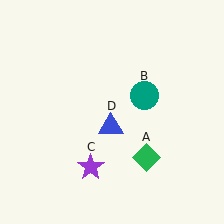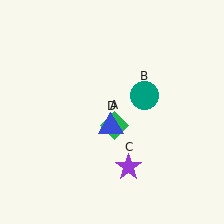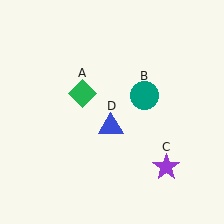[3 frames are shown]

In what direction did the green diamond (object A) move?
The green diamond (object A) moved up and to the left.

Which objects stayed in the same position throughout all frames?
Teal circle (object B) and blue triangle (object D) remained stationary.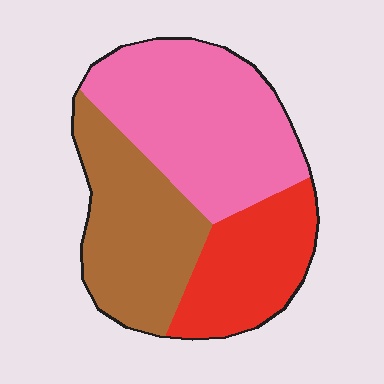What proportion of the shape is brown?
Brown takes up about one third (1/3) of the shape.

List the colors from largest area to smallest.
From largest to smallest: pink, brown, red.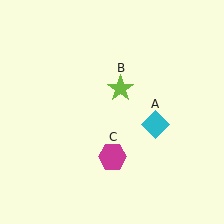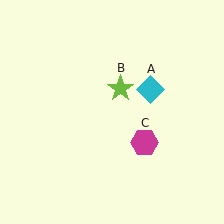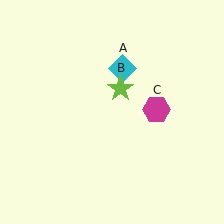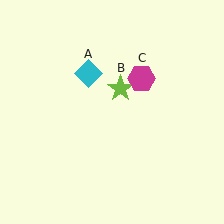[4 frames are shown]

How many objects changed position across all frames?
2 objects changed position: cyan diamond (object A), magenta hexagon (object C).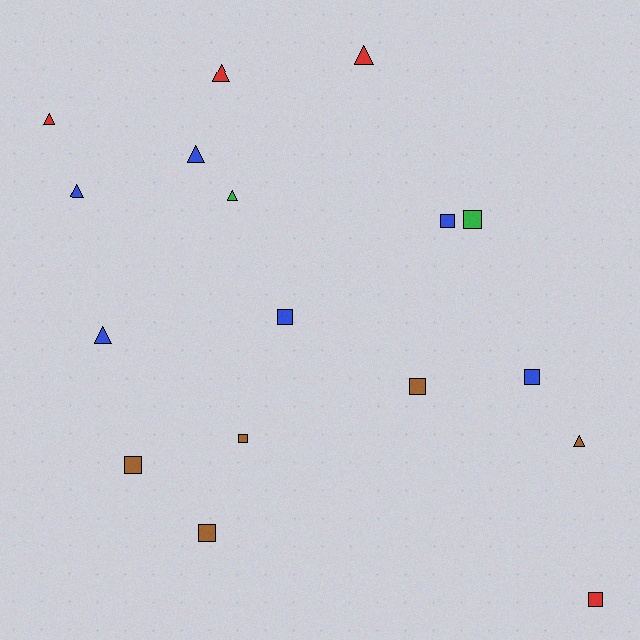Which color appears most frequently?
Blue, with 6 objects.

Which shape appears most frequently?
Square, with 9 objects.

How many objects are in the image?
There are 17 objects.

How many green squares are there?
There is 1 green square.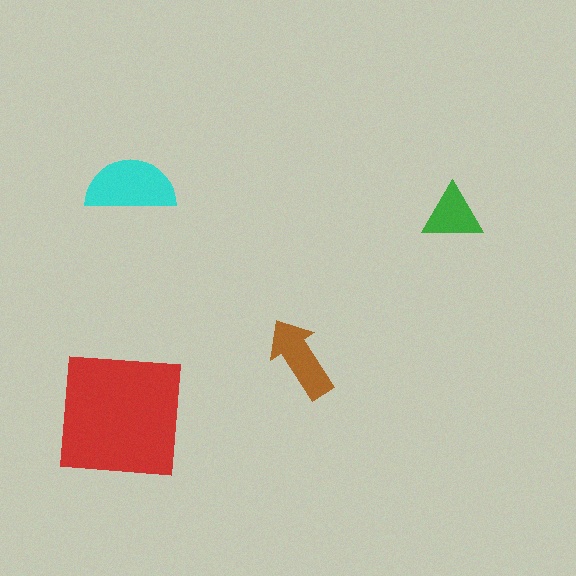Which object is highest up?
The cyan semicircle is topmost.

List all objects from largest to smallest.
The red square, the cyan semicircle, the brown arrow, the green triangle.